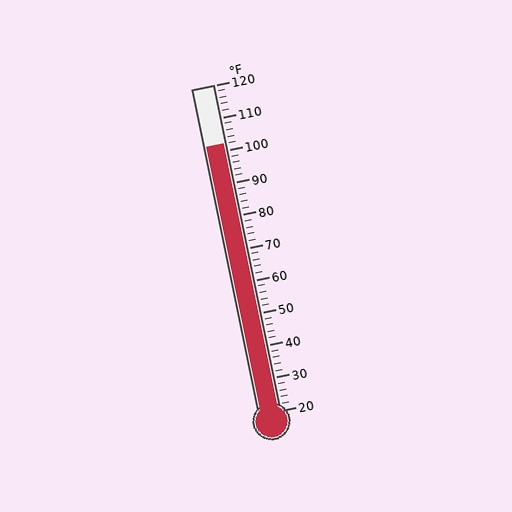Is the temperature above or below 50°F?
The temperature is above 50°F.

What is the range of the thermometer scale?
The thermometer scale ranges from 20°F to 120°F.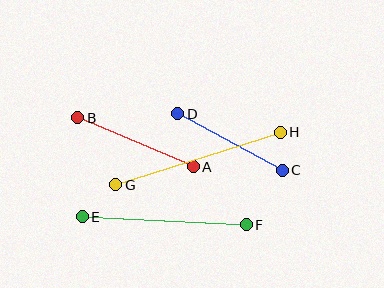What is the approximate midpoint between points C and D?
The midpoint is at approximately (230, 142) pixels.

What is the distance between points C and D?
The distance is approximately 119 pixels.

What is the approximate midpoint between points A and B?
The midpoint is at approximately (135, 142) pixels.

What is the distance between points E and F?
The distance is approximately 164 pixels.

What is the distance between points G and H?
The distance is approximately 173 pixels.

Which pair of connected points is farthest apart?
Points G and H are farthest apart.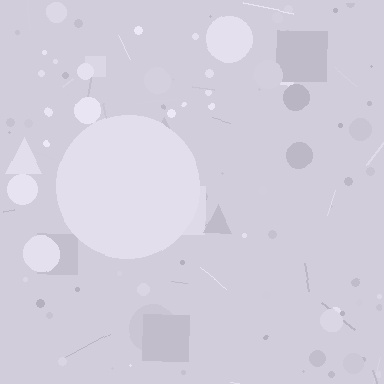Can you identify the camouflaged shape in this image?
The camouflaged shape is a circle.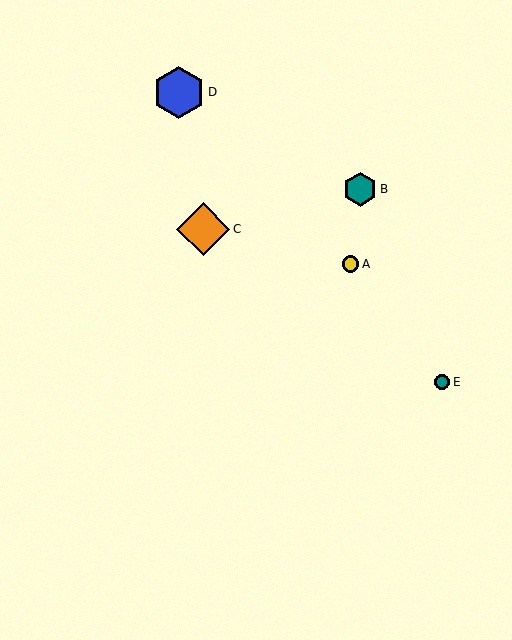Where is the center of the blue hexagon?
The center of the blue hexagon is at (179, 92).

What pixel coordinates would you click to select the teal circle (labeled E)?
Click at (442, 382) to select the teal circle E.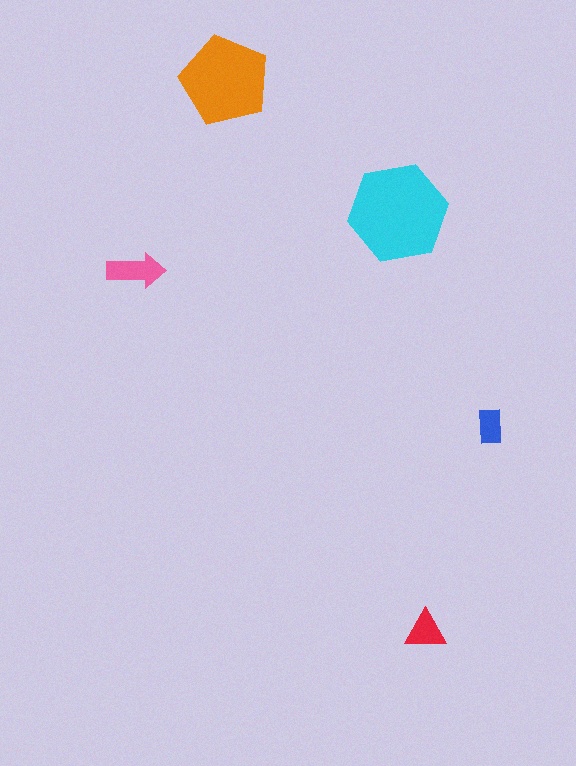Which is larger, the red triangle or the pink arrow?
The pink arrow.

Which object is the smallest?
The blue rectangle.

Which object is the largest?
The cyan hexagon.